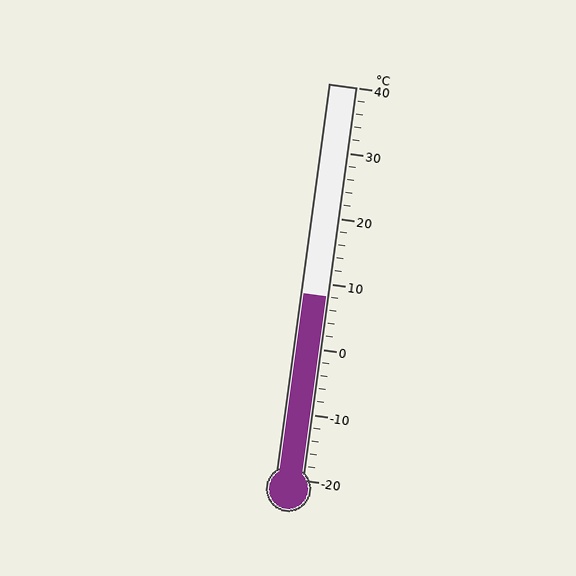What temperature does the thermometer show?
The thermometer shows approximately 8°C.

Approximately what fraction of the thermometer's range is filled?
The thermometer is filled to approximately 45% of its range.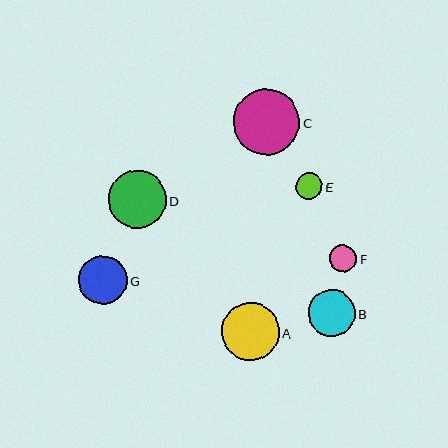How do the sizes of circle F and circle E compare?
Circle F and circle E are approximately the same size.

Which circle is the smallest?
Circle E is the smallest with a size of approximately 27 pixels.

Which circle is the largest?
Circle C is the largest with a size of approximately 66 pixels.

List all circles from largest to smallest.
From largest to smallest: C, A, D, G, B, F, E.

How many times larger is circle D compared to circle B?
Circle D is approximately 1.2 times the size of circle B.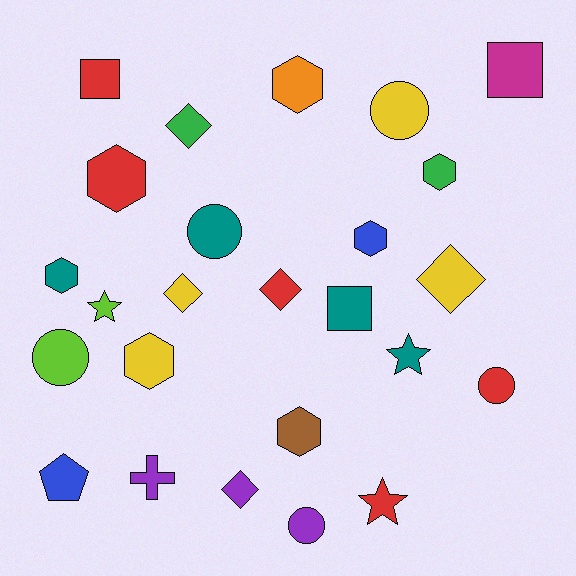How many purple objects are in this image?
There are 3 purple objects.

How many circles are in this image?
There are 5 circles.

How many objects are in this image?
There are 25 objects.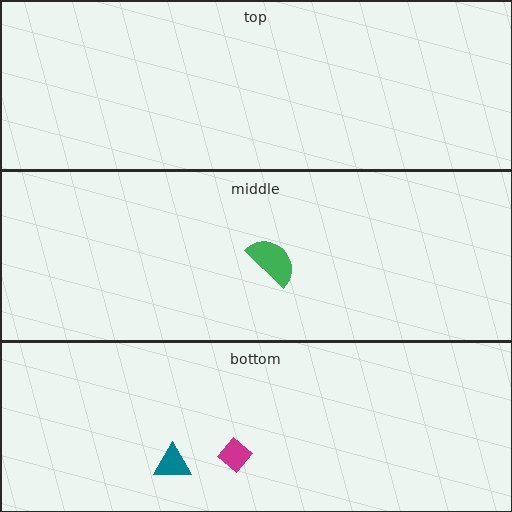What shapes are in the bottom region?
The teal triangle, the magenta diamond.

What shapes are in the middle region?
The green semicircle.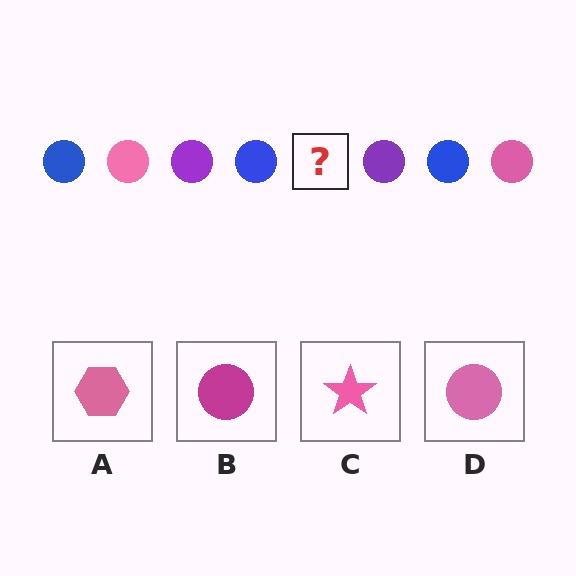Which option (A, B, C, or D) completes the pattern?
D.